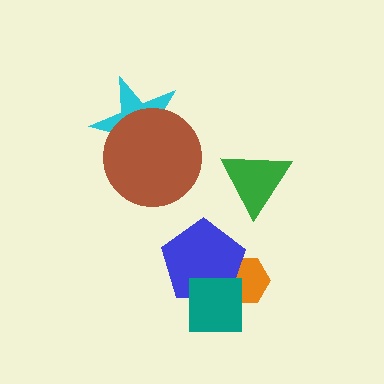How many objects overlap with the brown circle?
1 object overlaps with the brown circle.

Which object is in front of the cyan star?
The brown circle is in front of the cyan star.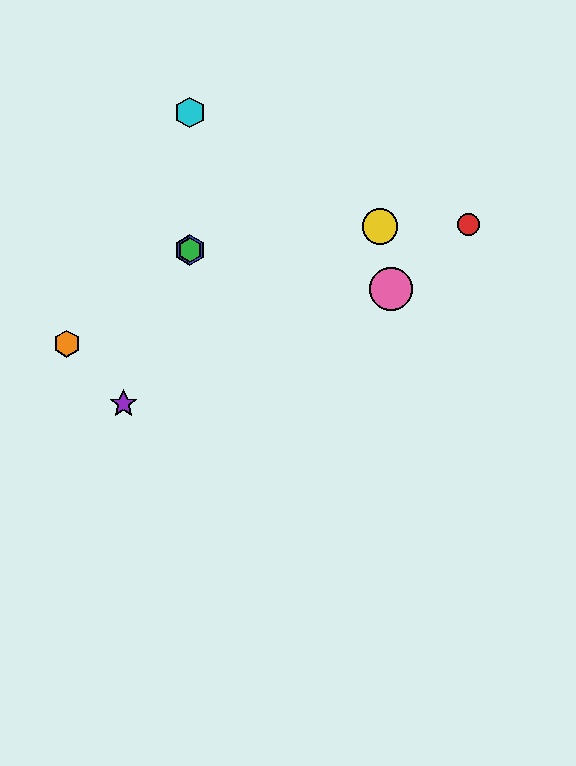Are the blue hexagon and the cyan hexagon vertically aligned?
Yes, both are at x≈190.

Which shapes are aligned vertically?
The blue hexagon, the green hexagon, the cyan hexagon are aligned vertically.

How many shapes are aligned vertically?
3 shapes (the blue hexagon, the green hexagon, the cyan hexagon) are aligned vertically.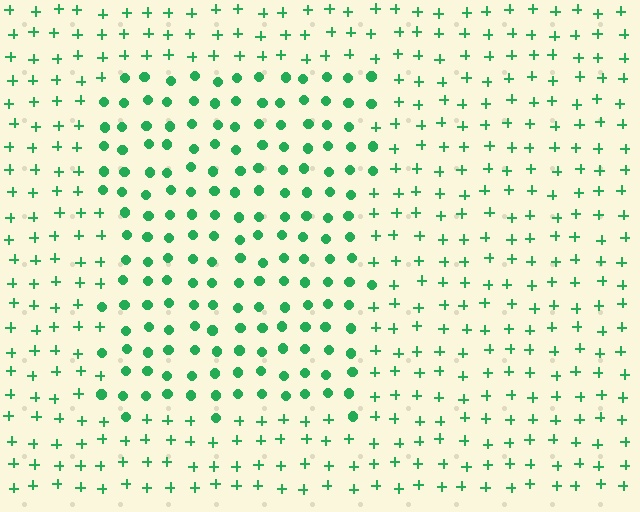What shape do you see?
I see a rectangle.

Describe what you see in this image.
The image is filled with small green elements arranged in a uniform grid. A rectangle-shaped region contains circles, while the surrounding area contains plus signs. The boundary is defined purely by the change in element shape.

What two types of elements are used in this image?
The image uses circles inside the rectangle region and plus signs outside it.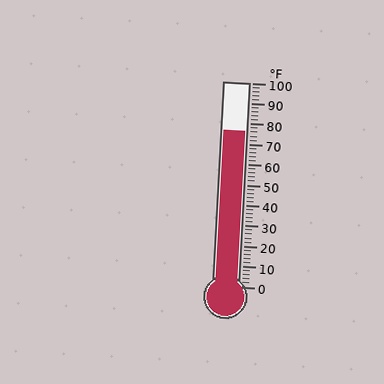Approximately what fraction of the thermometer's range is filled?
The thermometer is filled to approximately 75% of its range.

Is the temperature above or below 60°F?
The temperature is above 60°F.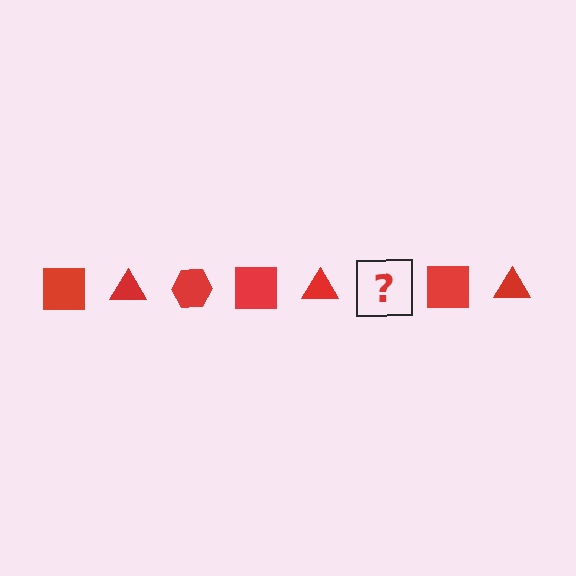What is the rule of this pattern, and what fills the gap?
The rule is that the pattern cycles through square, triangle, hexagon shapes in red. The gap should be filled with a red hexagon.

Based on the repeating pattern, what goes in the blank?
The blank should be a red hexagon.